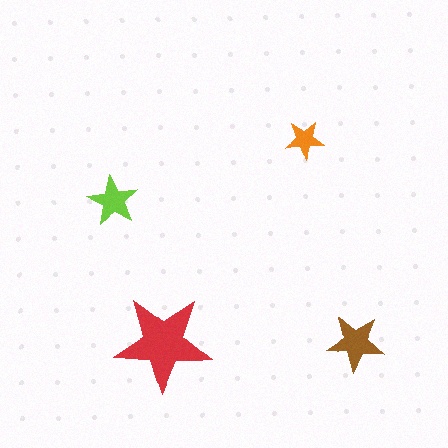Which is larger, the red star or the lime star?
The red one.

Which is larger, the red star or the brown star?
The red one.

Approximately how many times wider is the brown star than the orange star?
About 1.5 times wider.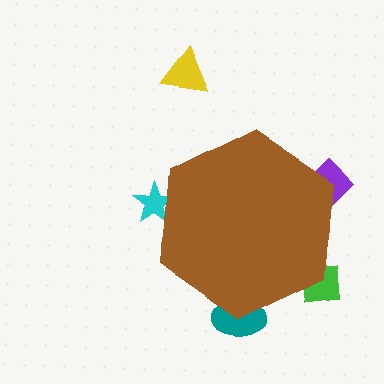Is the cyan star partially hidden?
Yes, the cyan star is partially hidden behind the brown hexagon.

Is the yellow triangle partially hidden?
No, the yellow triangle is fully visible.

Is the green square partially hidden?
Yes, the green square is partially hidden behind the brown hexagon.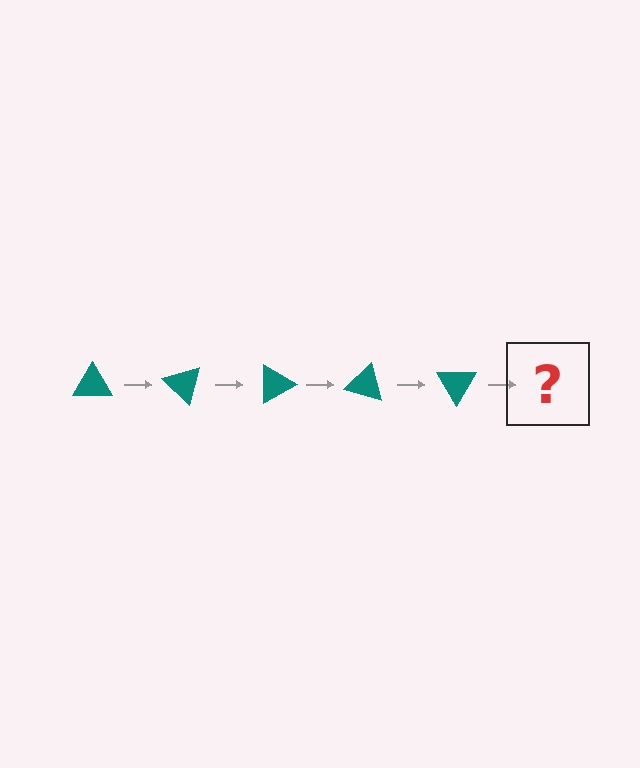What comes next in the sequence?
The next element should be a teal triangle rotated 225 degrees.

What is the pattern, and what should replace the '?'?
The pattern is that the triangle rotates 45 degrees each step. The '?' should be a teal triangle rotated 225 degrees.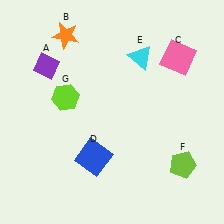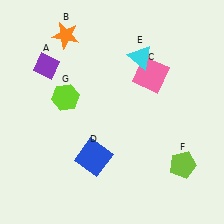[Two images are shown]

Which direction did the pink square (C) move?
The pink square (C) moved left.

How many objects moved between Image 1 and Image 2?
1 object moved between the two images.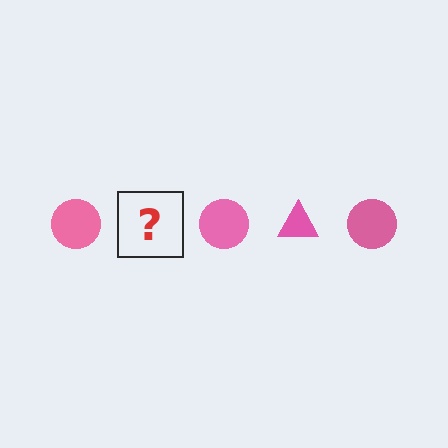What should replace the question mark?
The question mark should be replaced with a pink triangle.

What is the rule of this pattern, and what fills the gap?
The rule is that the pattern cycles through circle, triangle shapes in pink. The gap should be filled with a pink triangle.